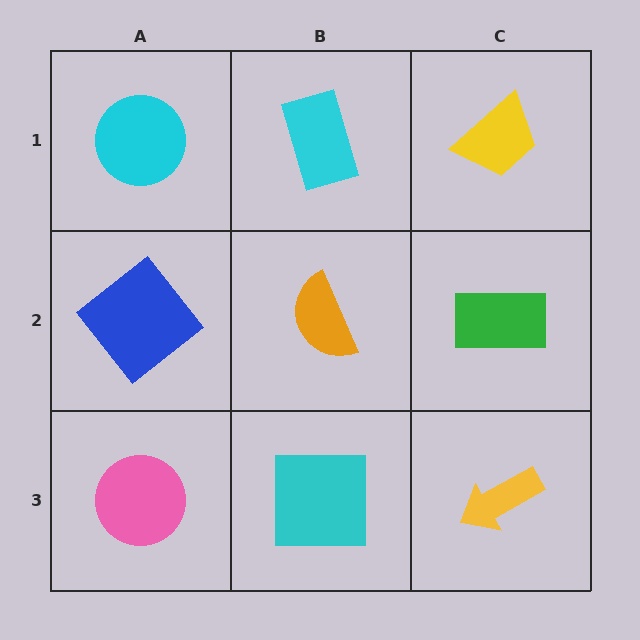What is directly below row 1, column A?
A blue diamond.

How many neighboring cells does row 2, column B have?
4.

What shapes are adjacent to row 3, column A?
A blue diamond (row 2, column A), a cyan square (row 3, column B).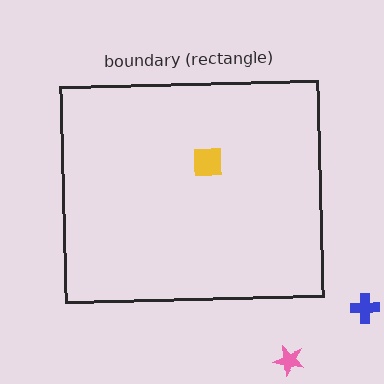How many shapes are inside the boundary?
1 inside, 2 outside.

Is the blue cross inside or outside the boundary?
Outside.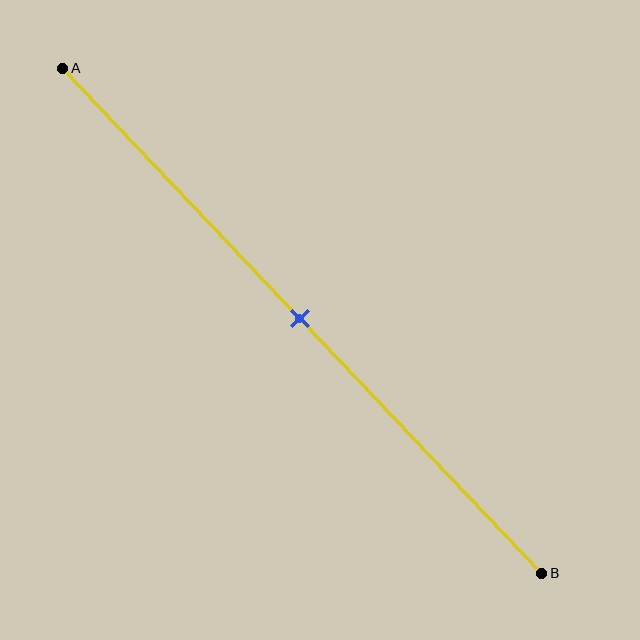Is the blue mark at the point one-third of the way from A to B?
No, the mark is at about 50% from A, not at the 33% one-third point.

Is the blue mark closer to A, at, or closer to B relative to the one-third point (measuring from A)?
The blue mark is closer to point B than the one-third point of segment AB.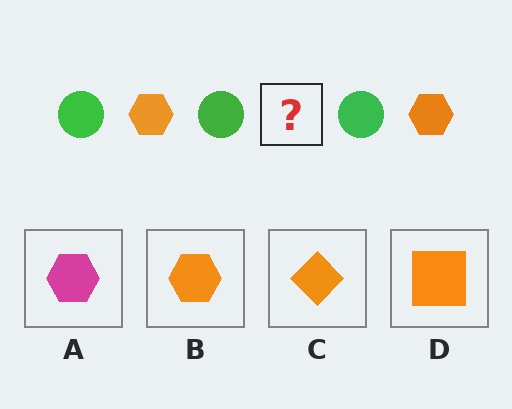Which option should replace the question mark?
Option B.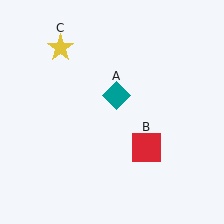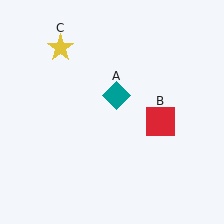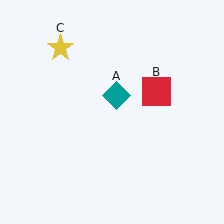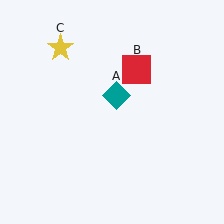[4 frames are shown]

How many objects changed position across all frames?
1 object changed position: red square (object B).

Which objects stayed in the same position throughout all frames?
Teal diamond (object A) and yellow star (object C) remained stationary.